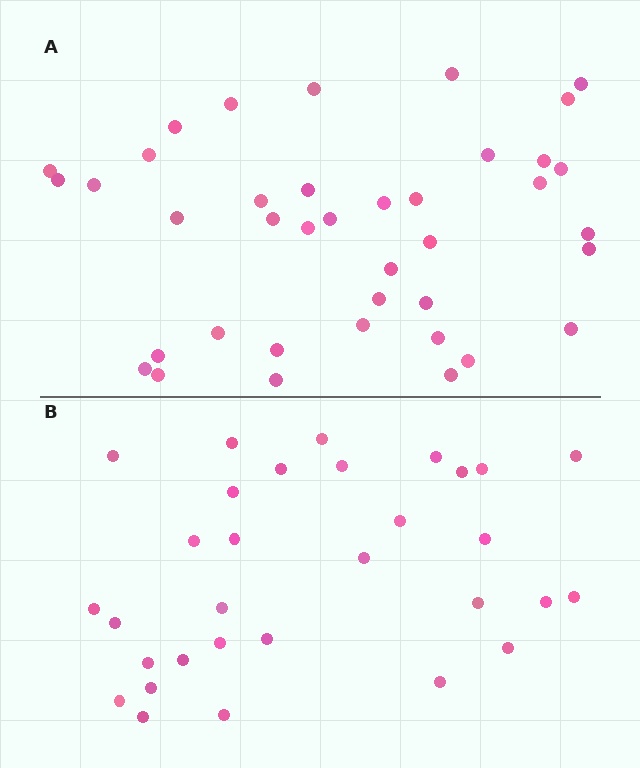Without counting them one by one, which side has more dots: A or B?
Region A (the top region) has more dots.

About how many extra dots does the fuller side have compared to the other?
Region A has roughly 8 or so more dots than region B.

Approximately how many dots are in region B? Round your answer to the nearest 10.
About 30 dots. (The exact count is 31, which rounds to 30.)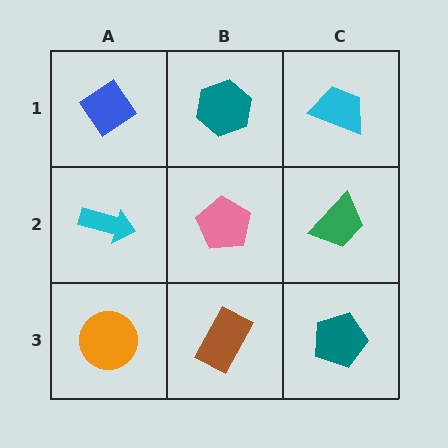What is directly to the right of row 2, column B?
A green trapezoid.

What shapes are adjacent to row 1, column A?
A cyan arrow (row 2, column A), a teal hexagon (row 1, column B).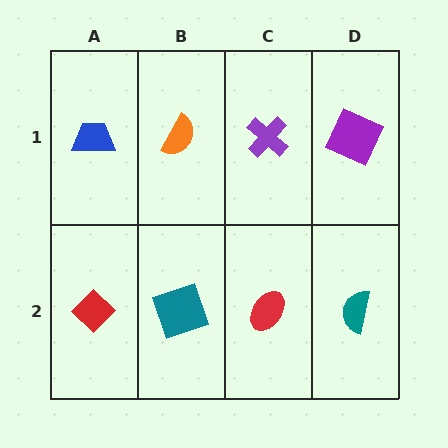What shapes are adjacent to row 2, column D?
A purple square (row 1, column D), a red ellipse (row 2, column C).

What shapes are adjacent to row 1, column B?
A teal square (row 2, column B), a blue trapezoid (row 1, column A), a purple cross (row 1, column C).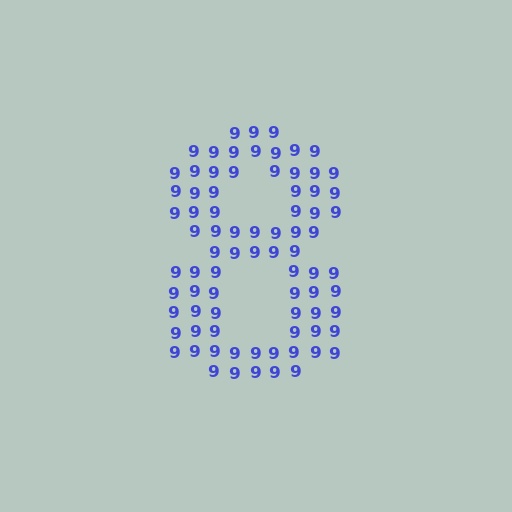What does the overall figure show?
The overall figure shows the digit 8.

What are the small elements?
The small elements are digit 9's.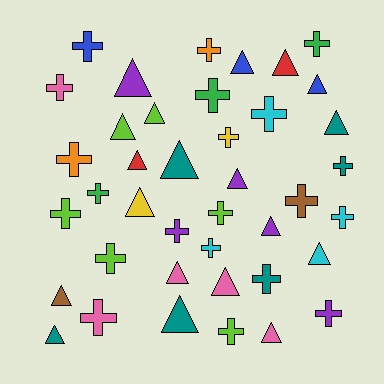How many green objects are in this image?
There are 3 green objects.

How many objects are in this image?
There are 40 objects.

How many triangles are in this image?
There are 19 triangles.